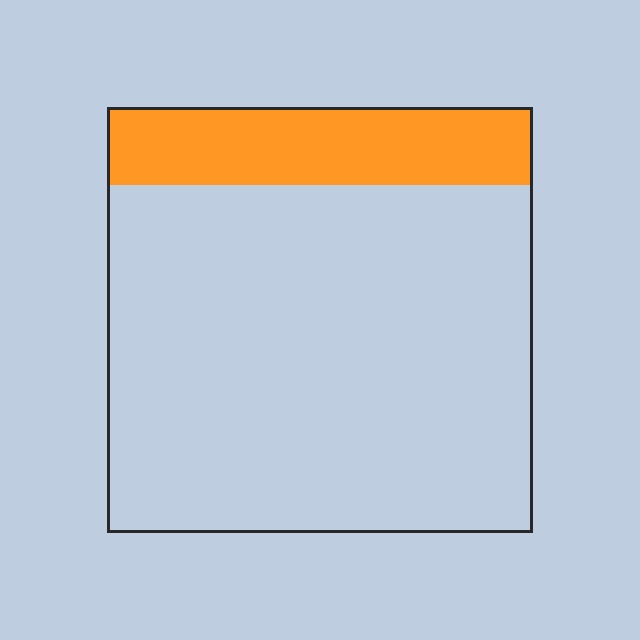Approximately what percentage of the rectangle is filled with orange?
Approximately 20%.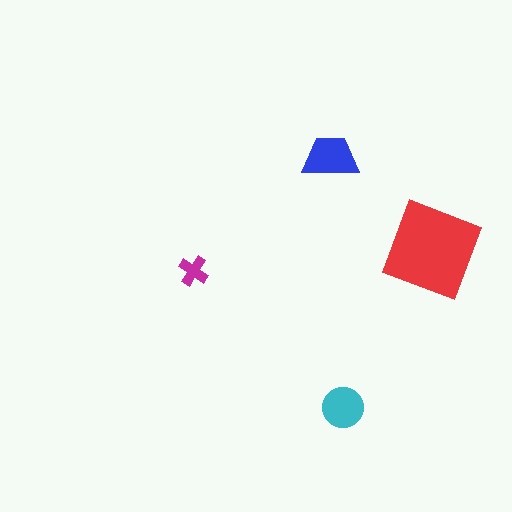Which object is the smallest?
The magenta cross.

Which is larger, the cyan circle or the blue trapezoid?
The blue trapezoid.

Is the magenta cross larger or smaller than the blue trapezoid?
Smaller.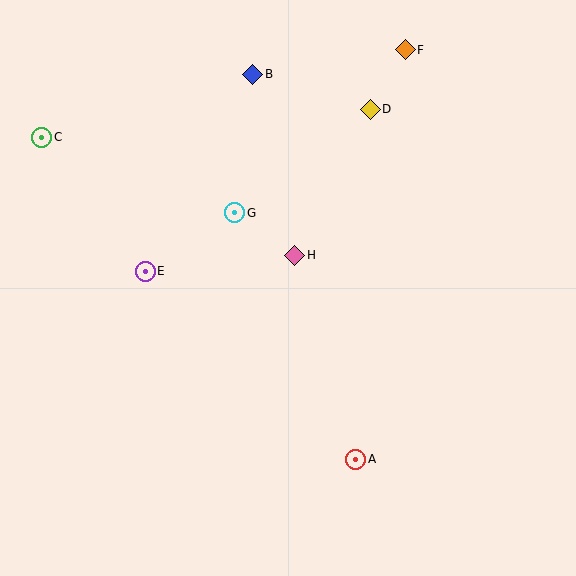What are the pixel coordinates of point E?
Point E is at (145, 271).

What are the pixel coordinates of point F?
Point F is at (405, 50).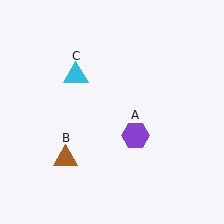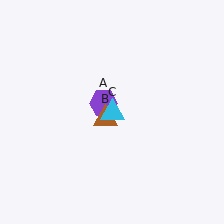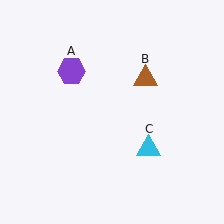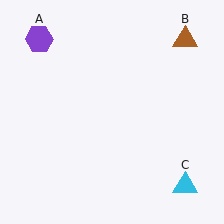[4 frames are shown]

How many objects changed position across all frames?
3 objects changed position: purple hexagon (object A), brown triangle (object B), cyan triangle (object C).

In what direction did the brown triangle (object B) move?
The brown triangle (object B) moved up and to the right.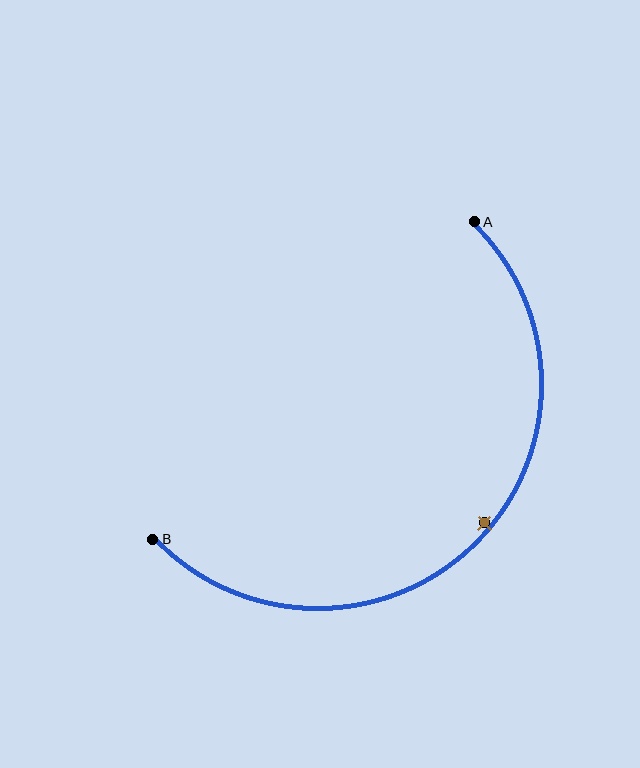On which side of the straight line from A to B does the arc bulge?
The arc bulges below and to the right of the straight line connecting A and B.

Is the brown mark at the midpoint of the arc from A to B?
No — the brown mark does not lie on the arc at all. It sits slightly inside the curve.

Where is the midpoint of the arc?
The arc midpoint is the point on the curve farthest from the straight line joining A and B. It sits below and to the right of that line.